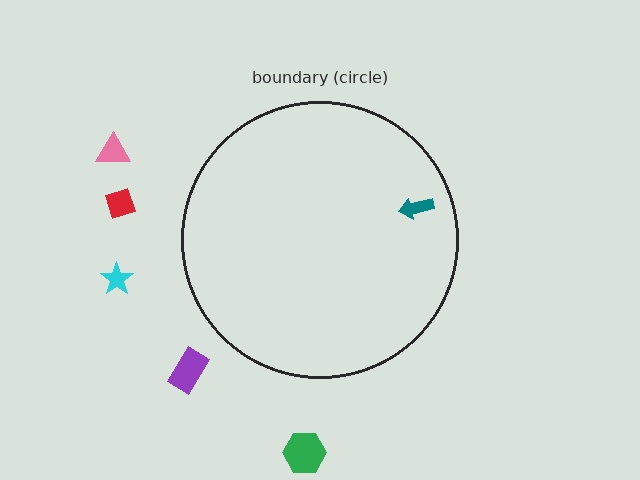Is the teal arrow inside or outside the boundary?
Inside.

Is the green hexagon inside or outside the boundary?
Outside.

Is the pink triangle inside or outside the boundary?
Outside.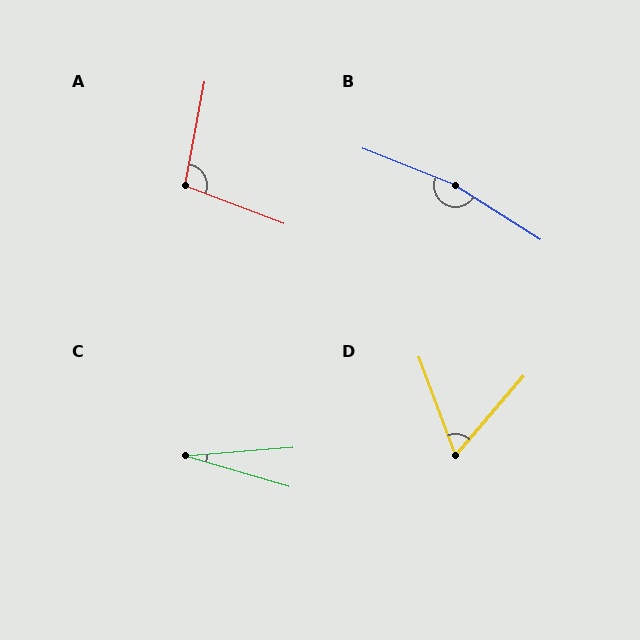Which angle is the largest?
B, at approximately 169 degrees.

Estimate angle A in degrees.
Approximately 100 degrees.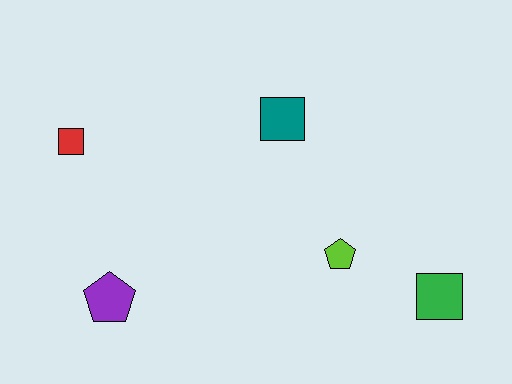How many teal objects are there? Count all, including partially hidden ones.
There is 1 teal object.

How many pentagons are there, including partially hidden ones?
There are 2 pentagons.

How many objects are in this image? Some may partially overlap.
There are 5 objects.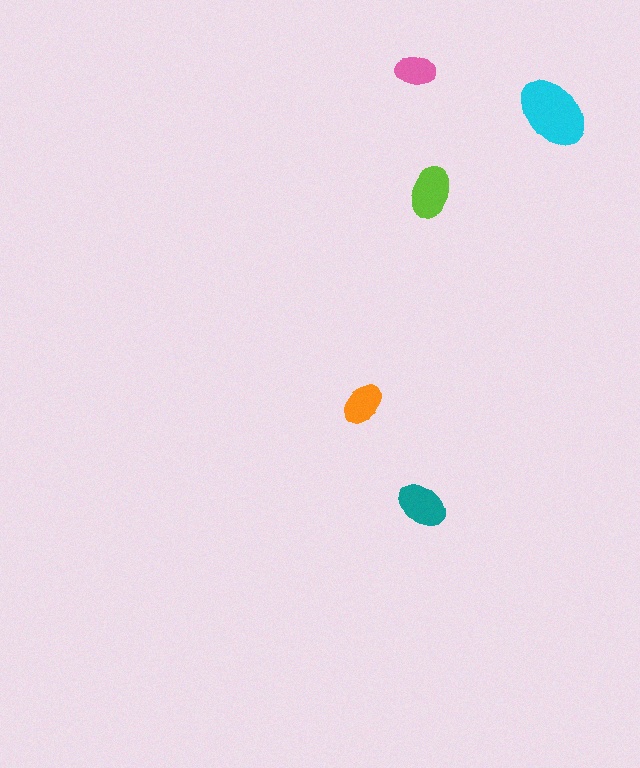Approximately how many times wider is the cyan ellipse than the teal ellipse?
About 1.5 times wider.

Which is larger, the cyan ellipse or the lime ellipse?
The cyan one.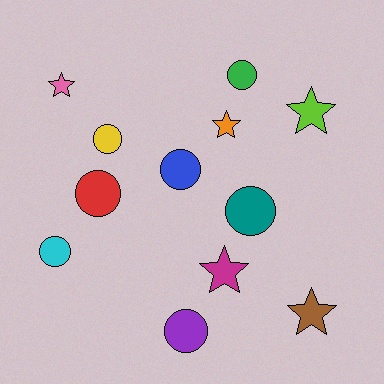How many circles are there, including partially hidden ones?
There are 7 circles.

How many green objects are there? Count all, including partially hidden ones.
There is 1 green object.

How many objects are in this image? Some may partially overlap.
There are 12 objects.